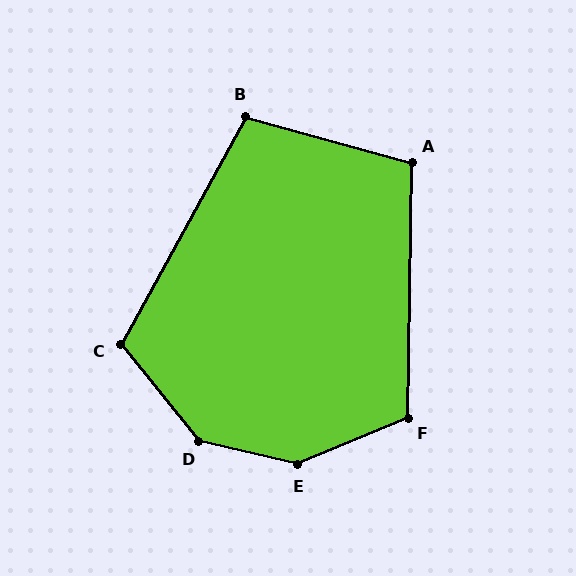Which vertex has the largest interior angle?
E, at approximately 144 degrees.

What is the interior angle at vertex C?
Approximately 112 degrees (obtuse).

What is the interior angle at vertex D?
Approximately 143 degrees (obtuse).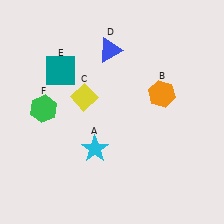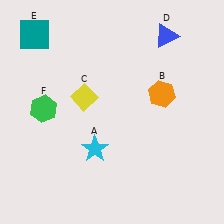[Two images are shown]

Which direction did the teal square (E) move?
The teal square (E) moved up.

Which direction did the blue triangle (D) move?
The blue triangle (D) moved right.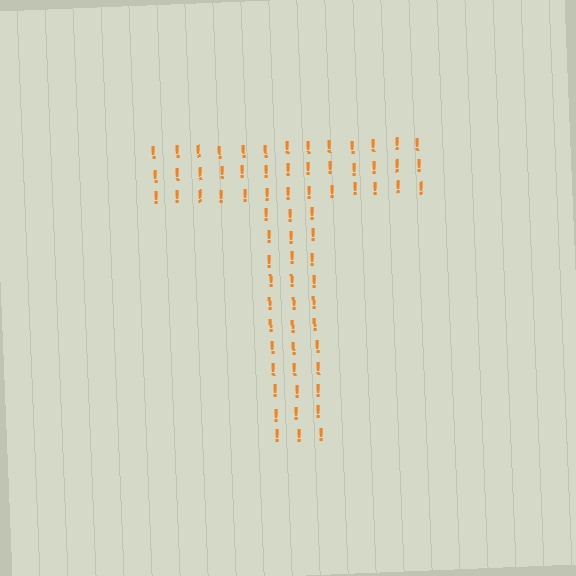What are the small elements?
The small elements are exclamation marks.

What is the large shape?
The large shape is the letter T.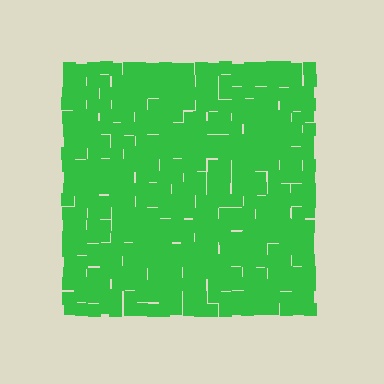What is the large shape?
The large shape is a square.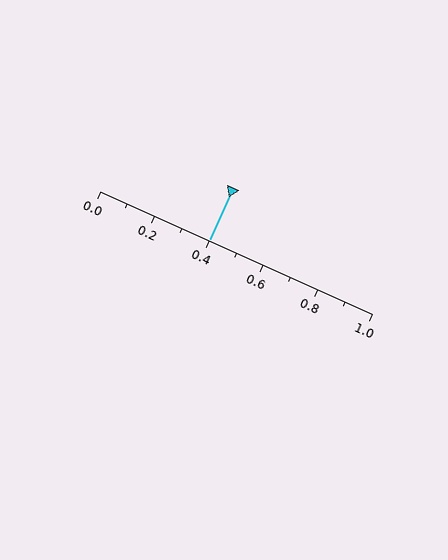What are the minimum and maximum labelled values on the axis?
The axis runs from 0.0 to 1.0.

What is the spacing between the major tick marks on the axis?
The major ticks are spaced 0.2 apart.